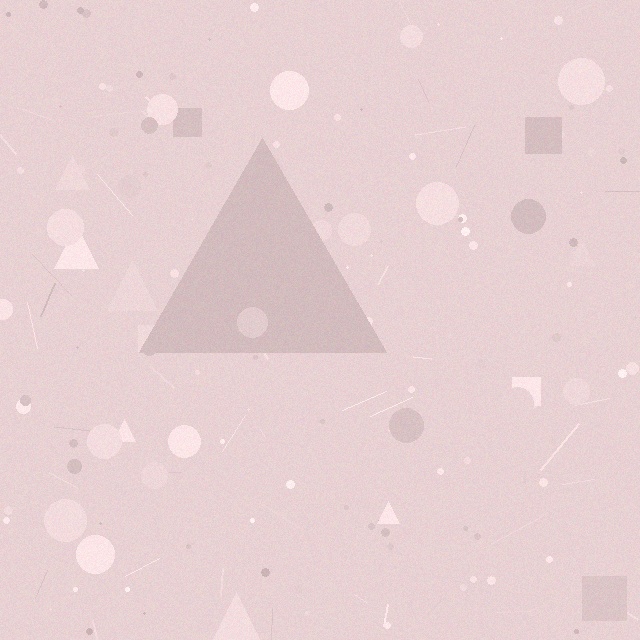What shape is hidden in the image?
A triangle is hidden in the image.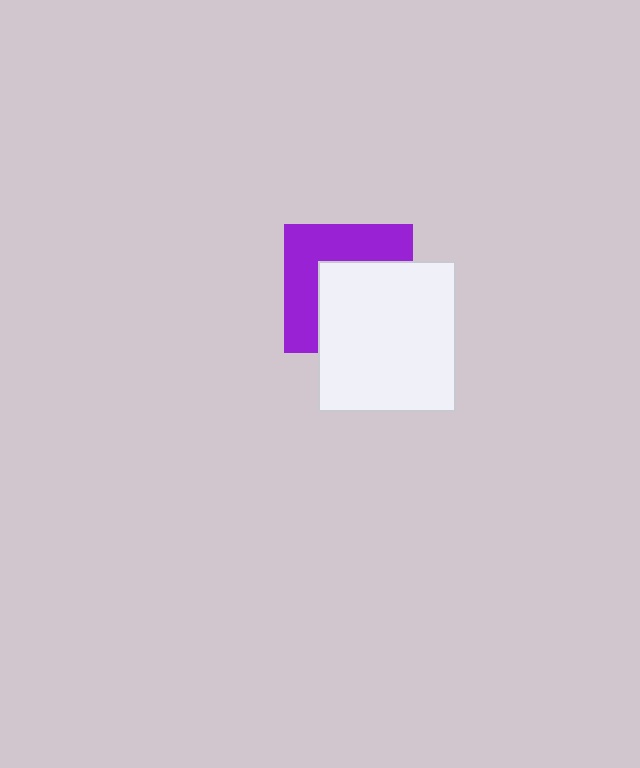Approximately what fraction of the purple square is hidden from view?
Roughly 52% of the purple square is hidden behind the white rectangle.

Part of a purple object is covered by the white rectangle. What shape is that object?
It is a square.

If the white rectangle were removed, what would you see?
You would see the complete purple square.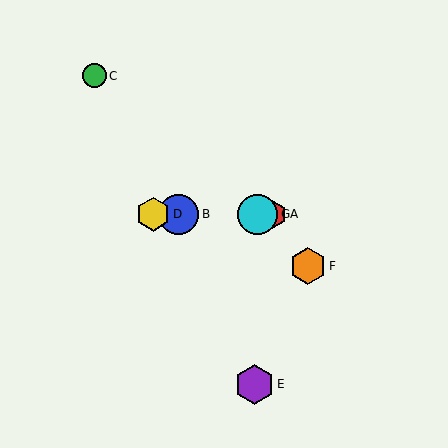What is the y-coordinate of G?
Object G is at y≈214.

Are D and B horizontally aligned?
Yes, both are at y≈214.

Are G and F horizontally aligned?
No, G is at y≈214 and F is at y≈266.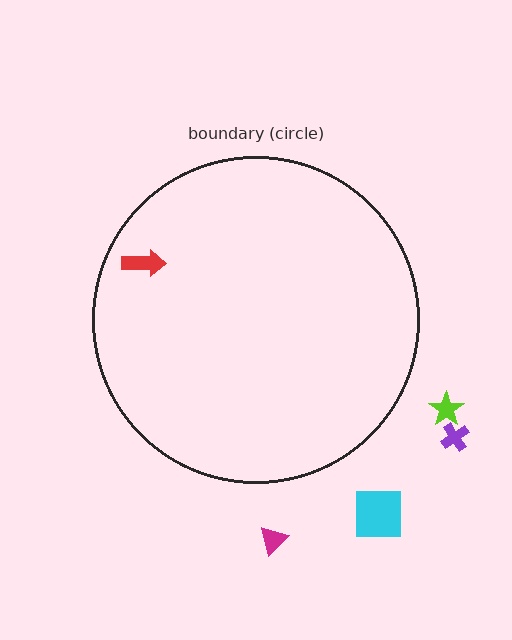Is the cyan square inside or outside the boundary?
Outside.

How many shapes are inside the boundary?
1 inside, 4 outside.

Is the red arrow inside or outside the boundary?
Inside.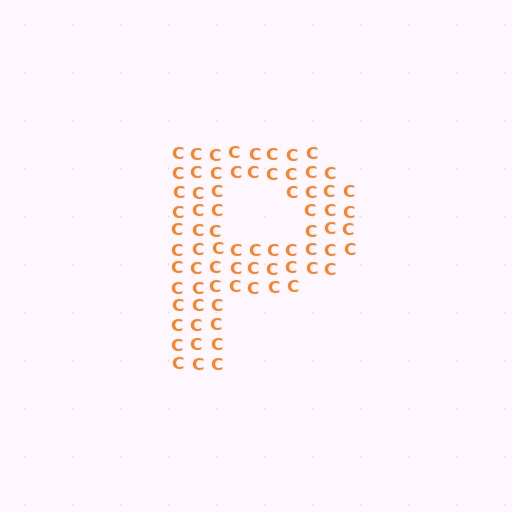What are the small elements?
The small elements are letter C's.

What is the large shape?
The large shape is the letter P.